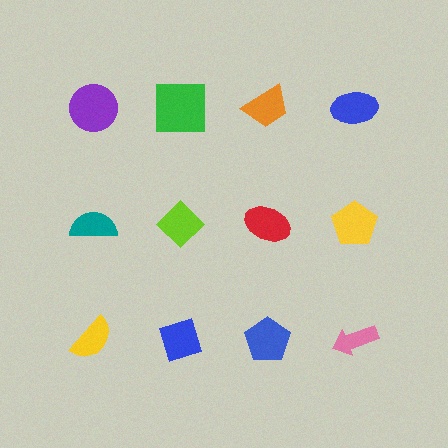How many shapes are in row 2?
4 shapes.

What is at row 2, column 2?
A lime diamond.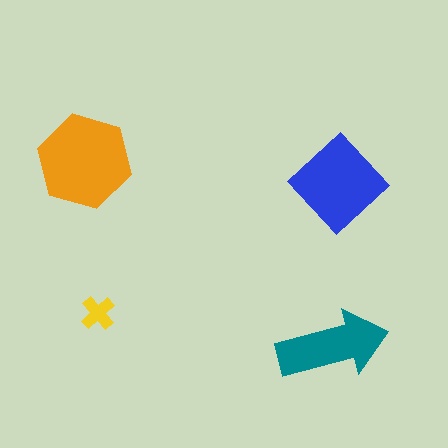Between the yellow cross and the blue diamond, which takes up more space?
The blue diamond.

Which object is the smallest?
The yellow cross.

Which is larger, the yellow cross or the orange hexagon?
The orange hexagon.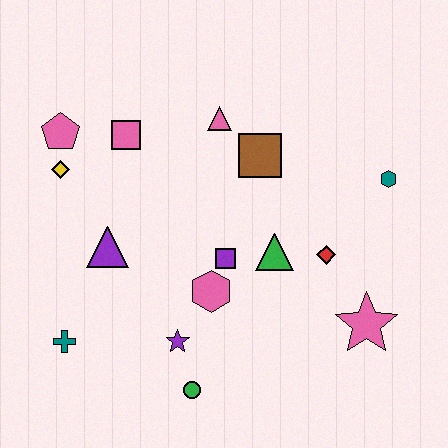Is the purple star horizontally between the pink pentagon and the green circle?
Yes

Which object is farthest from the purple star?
The teal hexagon is farthest from the purple star.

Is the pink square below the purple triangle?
No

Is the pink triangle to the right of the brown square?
No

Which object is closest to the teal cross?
The purple triangle is closest to the teal cross.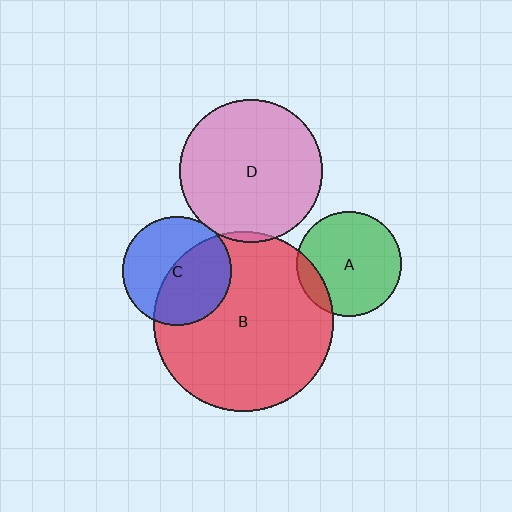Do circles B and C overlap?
Yes.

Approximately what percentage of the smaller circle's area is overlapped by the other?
Approximately 50%.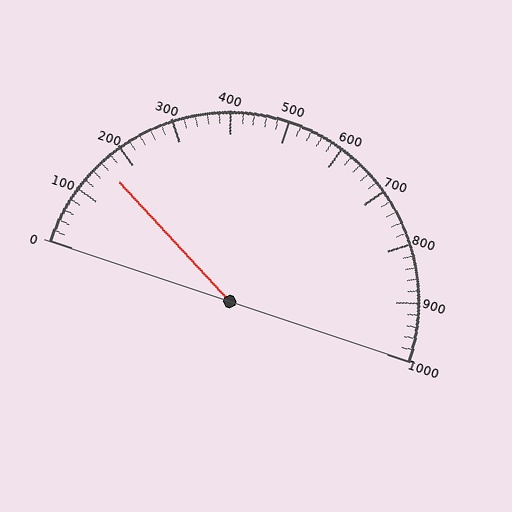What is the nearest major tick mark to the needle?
The nearest major tick mark is 200.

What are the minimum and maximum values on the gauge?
The gauge ranges from 0 to 1000.